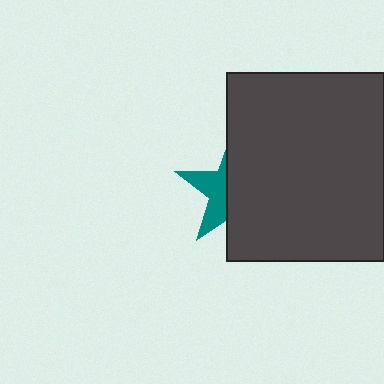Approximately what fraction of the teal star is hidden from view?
Roughly 63% of the teal star is hidden behind the dark gray rectangle.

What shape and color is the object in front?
The object in front is a dark gray rectangle.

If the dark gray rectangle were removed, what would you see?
You would see the complete teal star.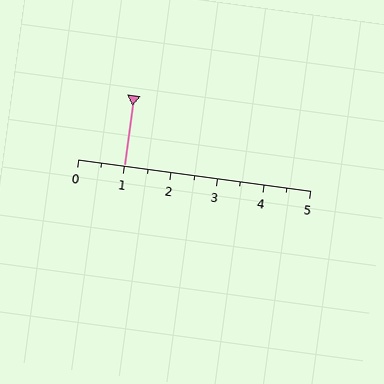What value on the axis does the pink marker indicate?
The marker indicates approximately 1.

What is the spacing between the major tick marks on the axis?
The major ticks are spaced 1 apart.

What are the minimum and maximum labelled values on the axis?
The axis runs from 0 to 5.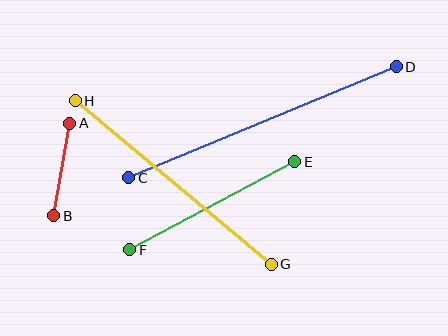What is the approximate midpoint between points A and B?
The midpoint is at approximately (62, 169) pixels.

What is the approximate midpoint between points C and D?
The midpoint is at approximately (263, 122) pixels.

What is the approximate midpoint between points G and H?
The midpoint is at approximately (173, 183) pixels.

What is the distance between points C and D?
The distance is approximately 290 pixels.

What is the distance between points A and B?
The distance is approximately 94 pixels.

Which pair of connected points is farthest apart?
Points C and D are farthest apart.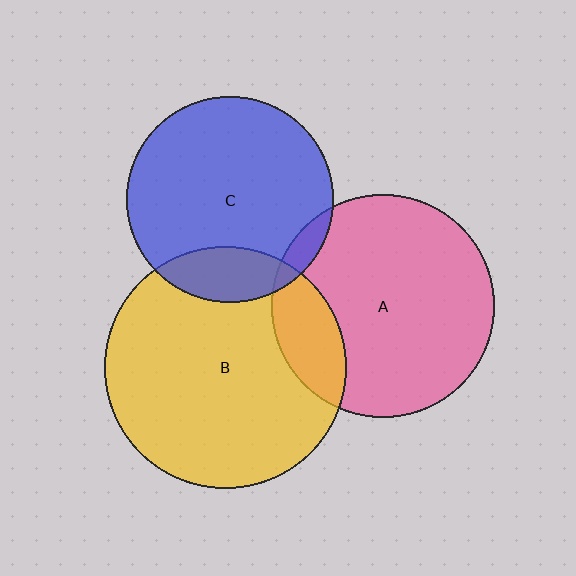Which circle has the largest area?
Circle B (yellow).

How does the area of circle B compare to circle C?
Approximately 1.4 times.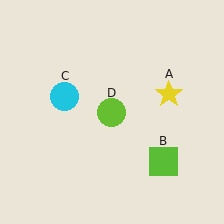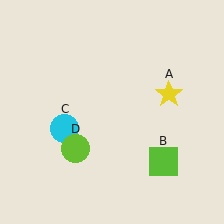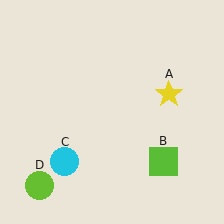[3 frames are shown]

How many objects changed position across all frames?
2 objects changed position: cyan circle (object C), lime circle (object D).